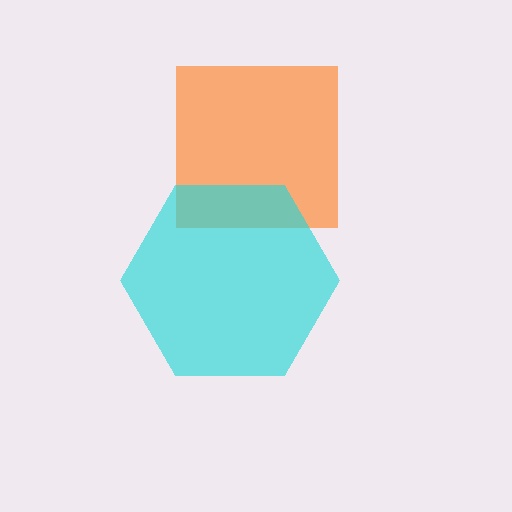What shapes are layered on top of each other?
The layered shapes are: an orange square, a cyan hexagon.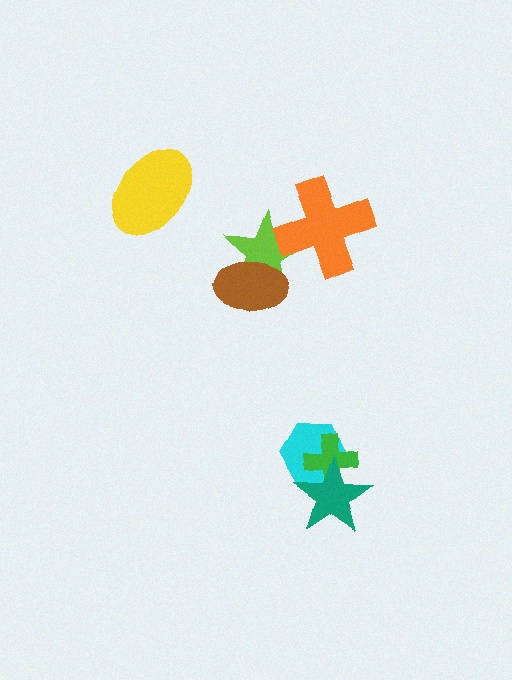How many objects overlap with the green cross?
2 objects overlap with the green cross.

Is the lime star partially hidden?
Yes, it is partially covered by another shape.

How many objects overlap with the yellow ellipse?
0 objects overlap with the yellow ellipse.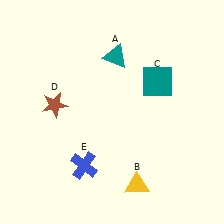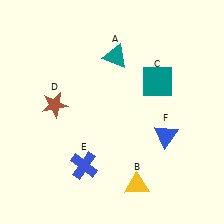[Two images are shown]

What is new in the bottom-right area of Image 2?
A blue triangle (F) was added in the bottom-right area of Image 2.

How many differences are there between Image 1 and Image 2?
There is 1 difference between the two images.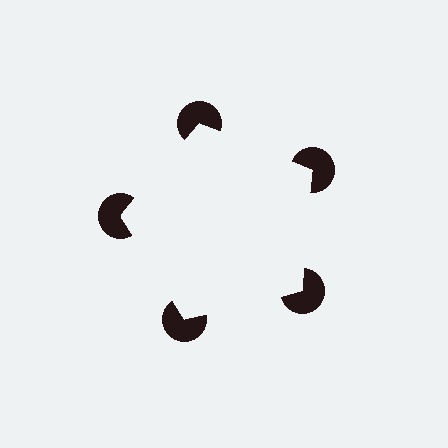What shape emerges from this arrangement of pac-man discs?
An illusory pentagon — its edges are inferred from the aligned wedge cuts in the pac-man discs, not physically drawn.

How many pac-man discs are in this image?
There are 5 — one at each vertex of the illusory pentagon.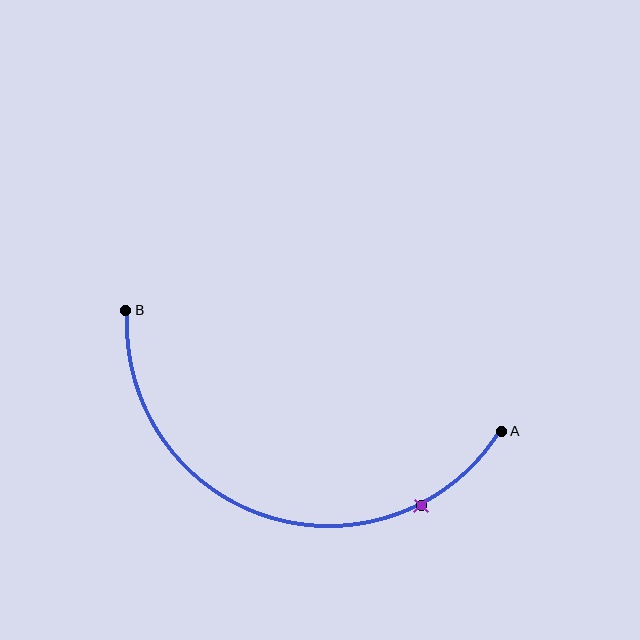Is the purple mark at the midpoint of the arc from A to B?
No. The purple mark lies on the arc but is closer to endpoint A. The arc midpoint would be at the point on the curve equidistant along the arc from both A and B.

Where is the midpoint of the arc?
The arc midpoint is the point on the curve farthest from the straight line joining A and B. It sits below that line.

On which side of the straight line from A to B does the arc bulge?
The arc bulges below the straight line connecting A and B.